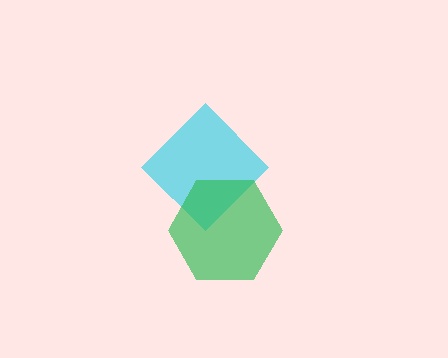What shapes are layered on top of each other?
The layered shapes are: a cyan diamond, a green hexagon.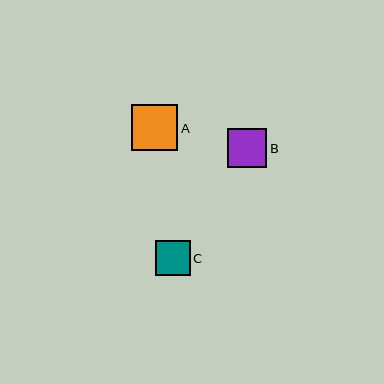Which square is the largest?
Square A is the largest with a size of approximately 46 pixels.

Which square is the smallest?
Square C is the smallest with a size of approximately 34 pixels.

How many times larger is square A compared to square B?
Square A is approximately 1.2 times the size of square B.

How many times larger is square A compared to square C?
Square A is approximately 1.3 times the size of square C.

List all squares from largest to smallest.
From largest to smallest: A, B, C.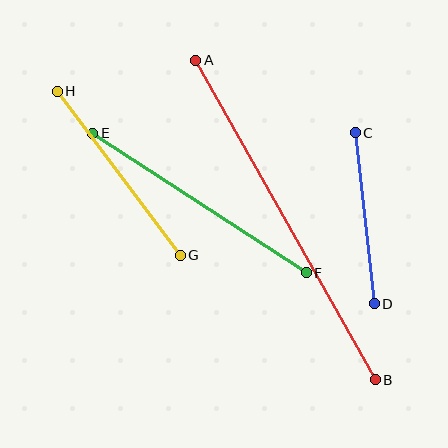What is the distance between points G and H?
The distance is approximately 205 pixels.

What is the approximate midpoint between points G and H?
The midpoint is at approximately (119, 173) pixels.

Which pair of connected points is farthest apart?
Points A and B are farthest apart.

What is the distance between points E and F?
The distance is approximately 255 pixels.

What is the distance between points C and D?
The distance is approximately 172 pixels.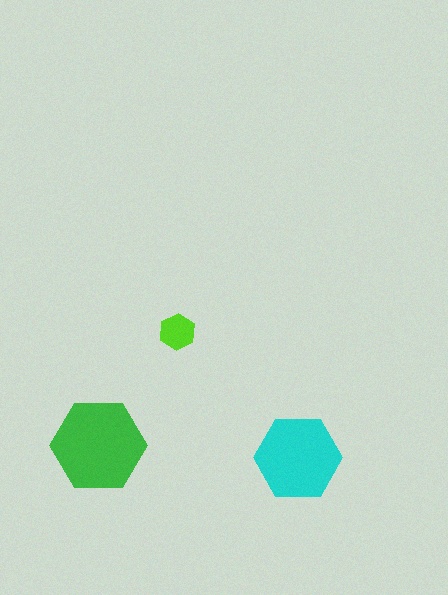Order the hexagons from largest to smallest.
the green one, the cyan one, the lime one.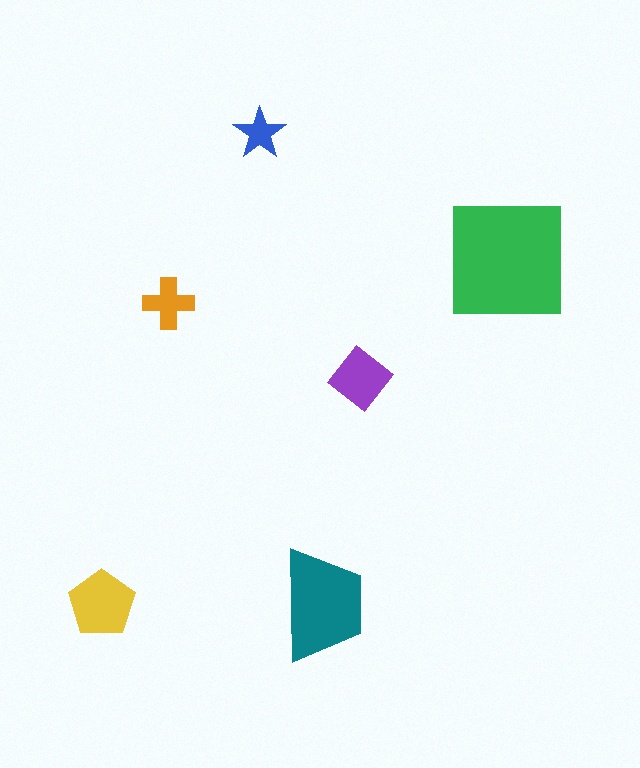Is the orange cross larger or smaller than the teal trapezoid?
Smaller.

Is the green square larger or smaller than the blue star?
Larger.